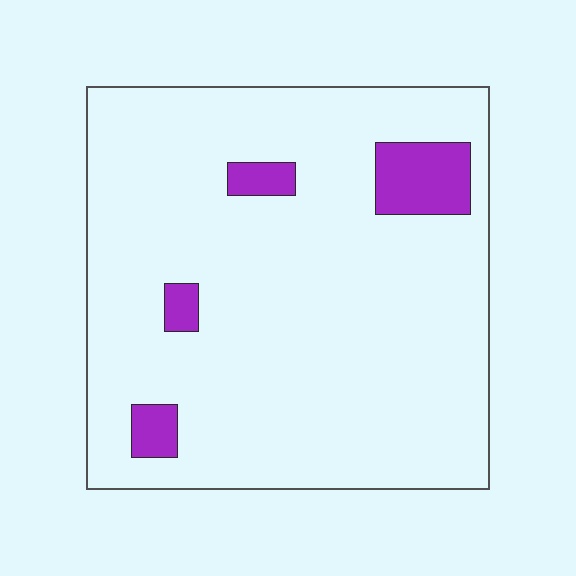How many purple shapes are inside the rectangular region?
4.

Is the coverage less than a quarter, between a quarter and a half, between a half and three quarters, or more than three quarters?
Less than a quarter.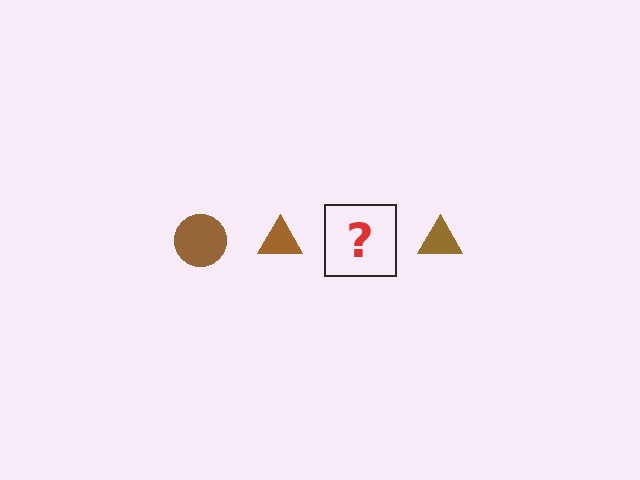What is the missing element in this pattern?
The missing element is a brown circle.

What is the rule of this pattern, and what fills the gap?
The rule is that the pattern cycles through circle, triangle shapes in brown. The gap should be filled with a brown circle.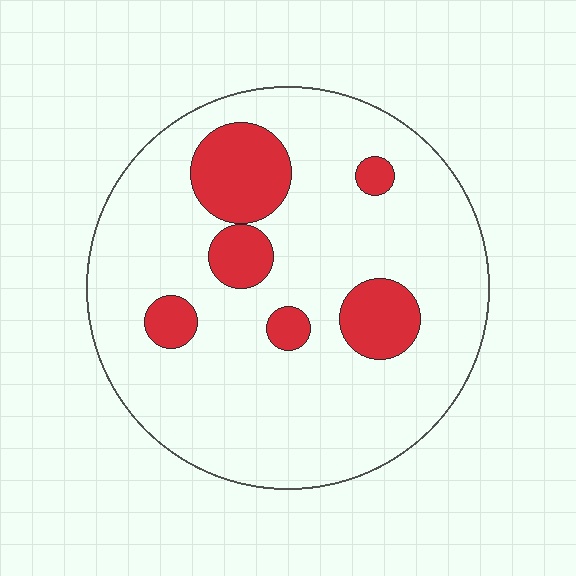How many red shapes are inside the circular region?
6.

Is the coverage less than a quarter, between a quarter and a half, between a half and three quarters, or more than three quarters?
Less than a quarter.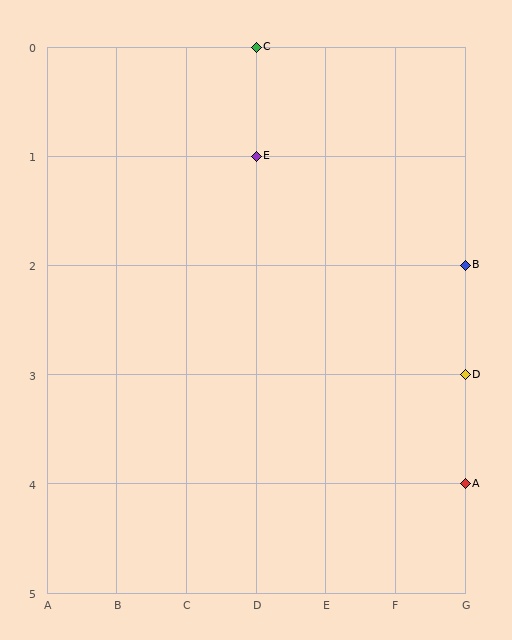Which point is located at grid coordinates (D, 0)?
Point C is at (D, 0).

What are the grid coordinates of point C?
Point C is at grid coordinates (D, 0).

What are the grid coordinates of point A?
Point A is at grid coordinates (G, 4).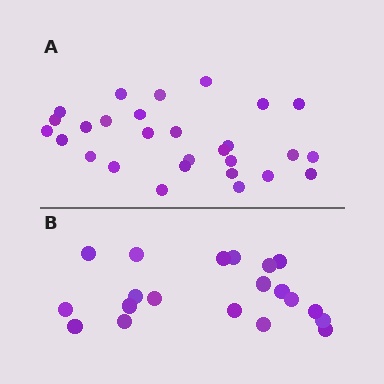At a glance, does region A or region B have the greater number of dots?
Region A (the top region) has more dots.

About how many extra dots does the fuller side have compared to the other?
Region A has roughly 8 or so more dots than region B.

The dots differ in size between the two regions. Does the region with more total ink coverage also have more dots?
No. Region B has more total ink coverage because its dots are larger, but region A actually contains more individual dots. Total area can be misleading — the number of items is what matters here.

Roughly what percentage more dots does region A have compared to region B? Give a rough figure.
About 40% more.